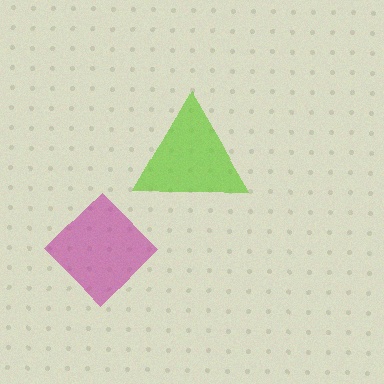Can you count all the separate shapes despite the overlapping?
Yes, there are 2 separate shapes.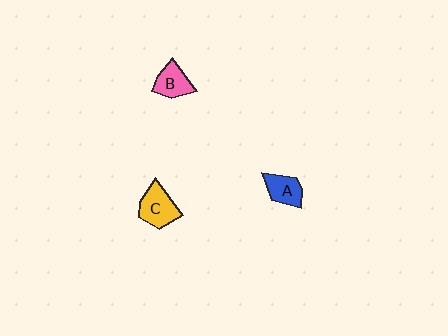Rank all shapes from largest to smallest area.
From largest to smallest: C (yellow), B (pink), A (blue).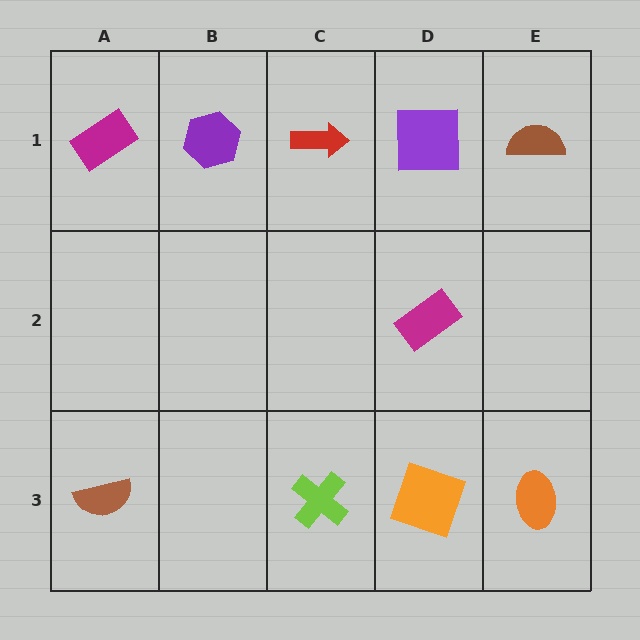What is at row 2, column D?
A magenta rectangle.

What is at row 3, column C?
A lime cross.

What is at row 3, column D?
An orange square.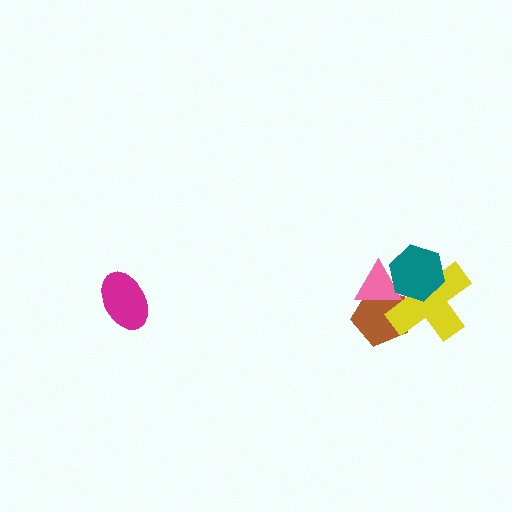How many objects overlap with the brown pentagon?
2 objects overlap with the brown pentagon.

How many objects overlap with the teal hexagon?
2 objects overlap with the teal hexagon.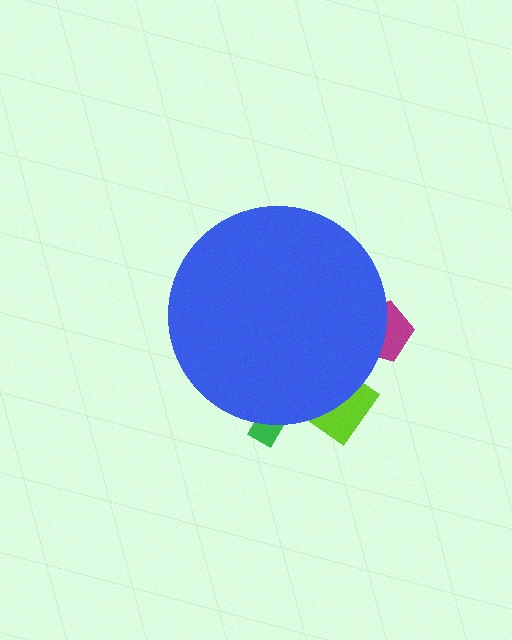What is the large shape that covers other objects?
A blue circle.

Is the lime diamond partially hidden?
Yes, the lime diamond is partially hidden behind the blue circle.